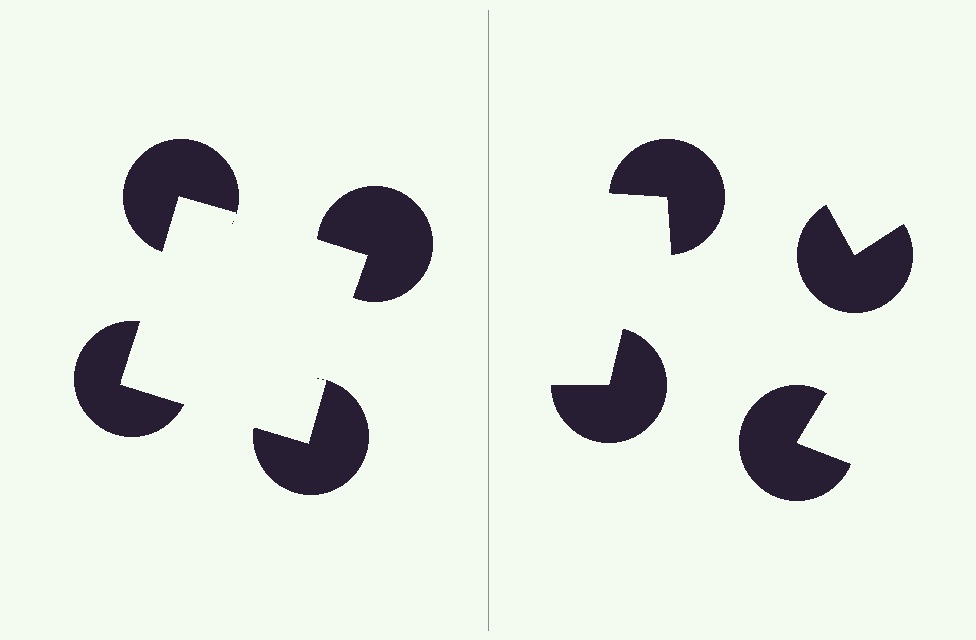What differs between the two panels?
The pac-man discs are positioned identically on both sides; only the wedge orientations differ. On the left they align to a square; on the right they are misaligned.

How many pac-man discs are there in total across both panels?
8 — 4 on each side.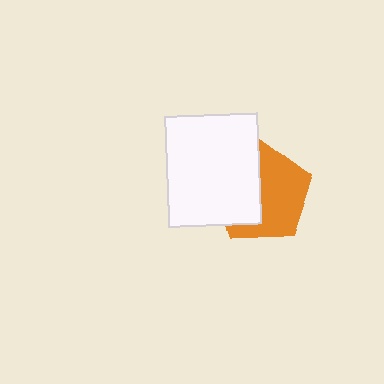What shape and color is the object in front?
The object in front is a white rectangle.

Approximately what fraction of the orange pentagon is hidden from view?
Roughly 45% of the orange pentagon is hidden behind the white rectangle.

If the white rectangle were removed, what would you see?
You would see the complete orange pentagon.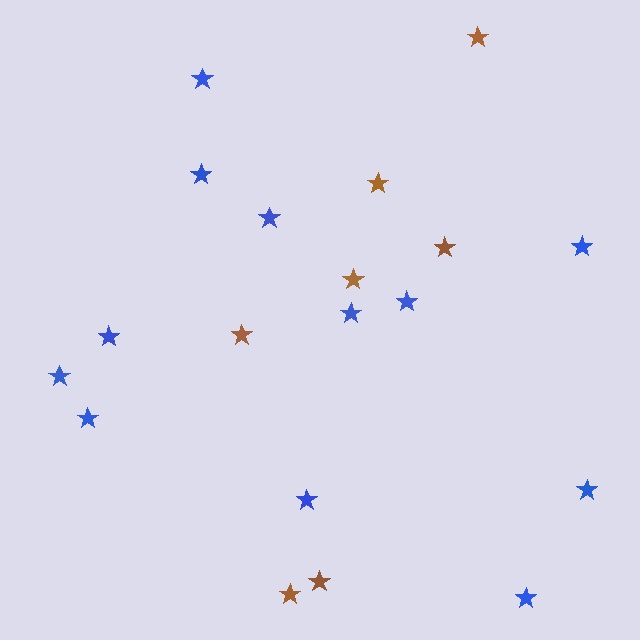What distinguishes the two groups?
There are 2 groups: one group of blue stars (12) and one group of brown stars (7).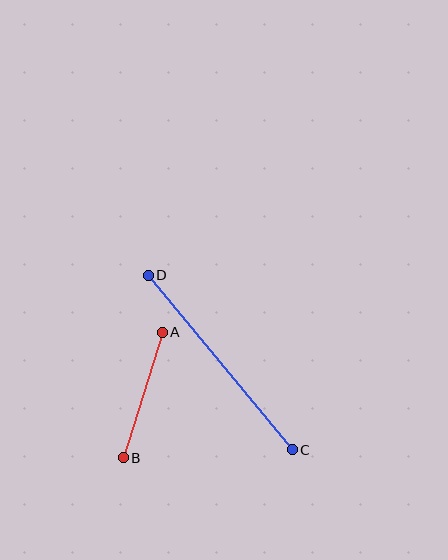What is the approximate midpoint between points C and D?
The midpoint is at approximately (220, 362) pixels.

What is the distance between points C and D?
The distance is approximately 226 pixels.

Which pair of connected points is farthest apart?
Points C and D are farthest apart.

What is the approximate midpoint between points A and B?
The midpoint is at approximately (143, 395) pixels.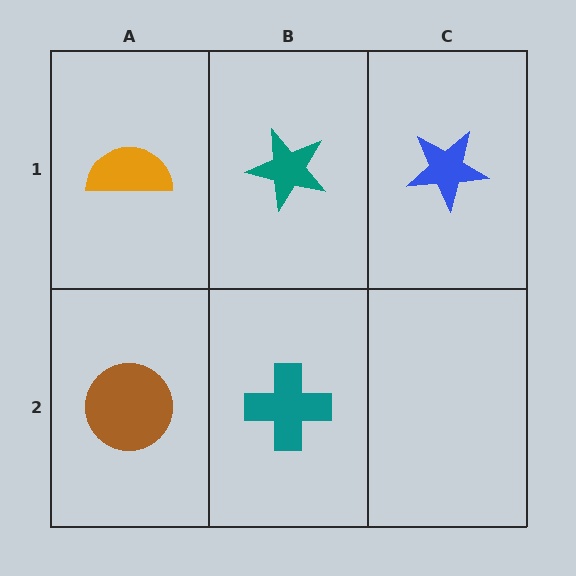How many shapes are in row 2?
2 shapes.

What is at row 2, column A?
A brown circle.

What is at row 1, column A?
An orange semicircle.